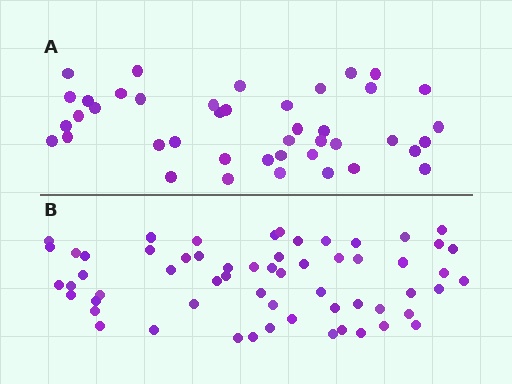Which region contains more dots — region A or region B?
Region B (the bottom region) has more dots.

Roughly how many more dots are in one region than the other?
Region B has approximately 20 more dots than region A.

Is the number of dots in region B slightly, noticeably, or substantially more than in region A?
Region B has noticeably more, but not dramatically so. The ratio is roughly 1.4 to 1.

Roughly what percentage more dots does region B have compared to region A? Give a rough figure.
About 45% more.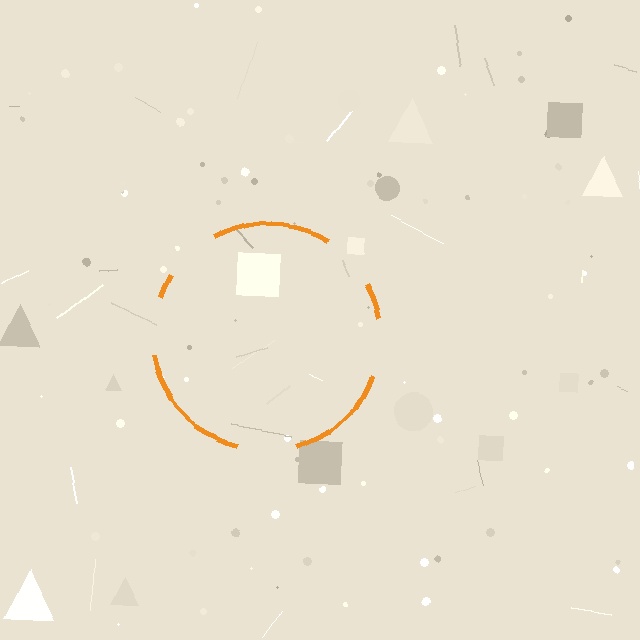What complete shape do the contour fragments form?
The contour fragments form a circle.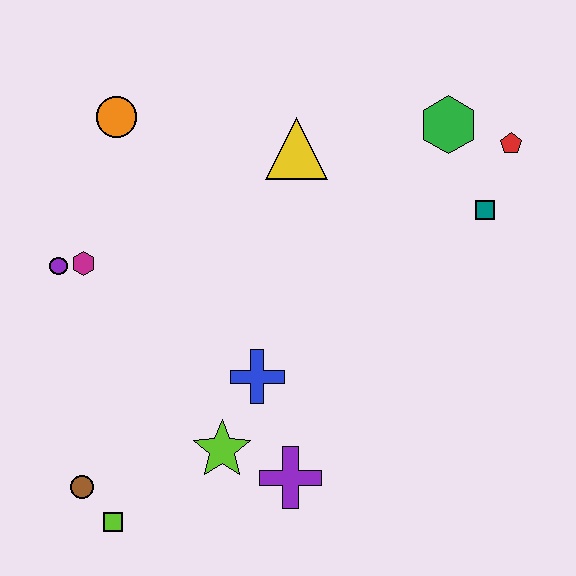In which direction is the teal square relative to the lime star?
The teal square is to the right of the lime star.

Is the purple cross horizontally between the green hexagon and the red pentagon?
No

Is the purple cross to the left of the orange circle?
No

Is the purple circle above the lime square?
Yes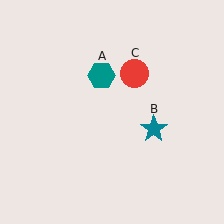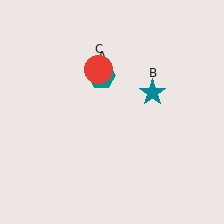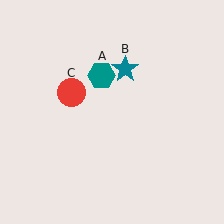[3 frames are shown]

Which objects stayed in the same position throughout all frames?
Teal hexagon (object A) remained stationary.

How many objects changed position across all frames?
2 objects changed position: teal star (object B), red circle (object C).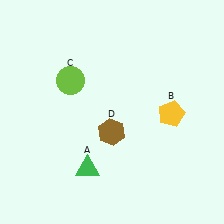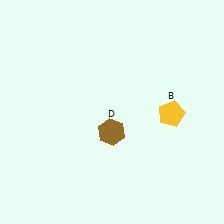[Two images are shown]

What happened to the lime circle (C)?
The lime circle (C) was removed in Image 2. It was in the top-left area of Image 1.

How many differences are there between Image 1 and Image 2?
There are 2 differences between the two images.